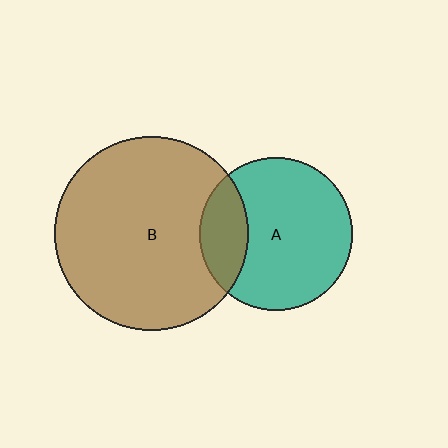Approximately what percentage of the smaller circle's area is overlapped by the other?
Approximately 20%.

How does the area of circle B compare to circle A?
Approximately 1.6 times.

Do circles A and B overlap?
Yes.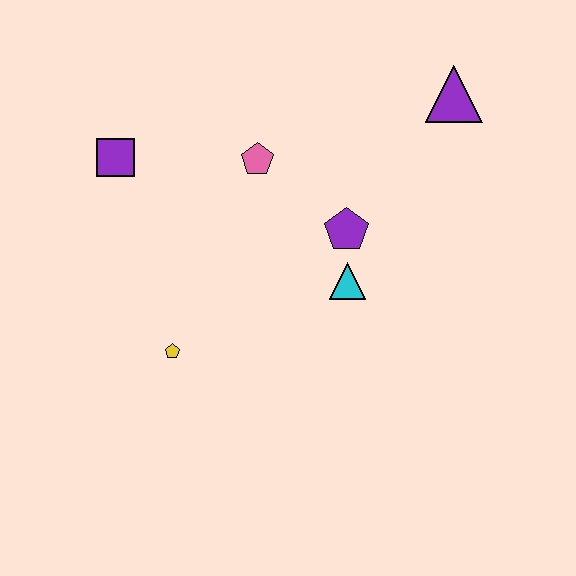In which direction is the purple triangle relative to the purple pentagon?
The purple triangle is above the purple pentagon.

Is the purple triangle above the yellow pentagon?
Yes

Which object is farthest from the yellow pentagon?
The purple triangle is farthest from the yellow pentagon.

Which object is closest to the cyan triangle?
The purple pentagon is closest to the cyan triangle.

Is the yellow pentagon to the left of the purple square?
No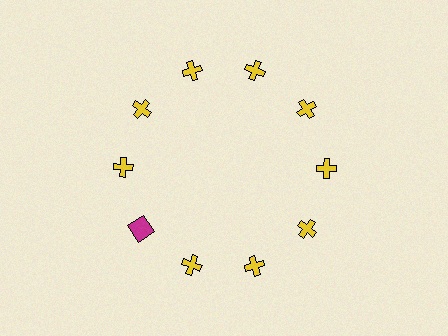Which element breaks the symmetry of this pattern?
The magenta square at roughly the 8 o'clock position breaks the symmetry. All other shapes are yellow crosses.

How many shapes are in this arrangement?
There are 10 shapes arranged in a ring pattern.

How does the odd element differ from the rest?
It differs in both color (magenta instead of yellow) and shape (square instead of cross).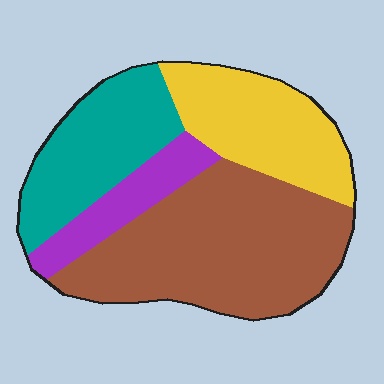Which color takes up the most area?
Brown, at roughly 45%.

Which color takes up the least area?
Purple, at roughly 10%.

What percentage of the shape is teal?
Teal takes up about one fifth (1/5) of the shape.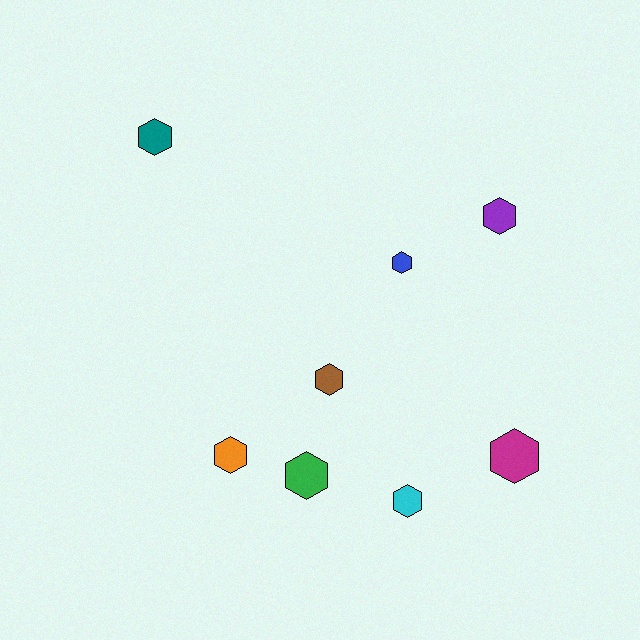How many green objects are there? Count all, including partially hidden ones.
There is 1 green object.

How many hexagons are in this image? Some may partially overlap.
There are 8 hexagons.